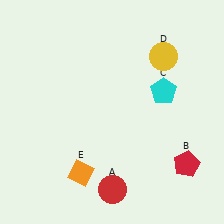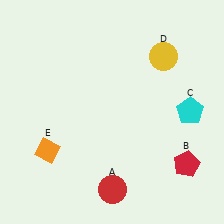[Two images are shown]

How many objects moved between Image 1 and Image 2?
2 objects moved between the two images.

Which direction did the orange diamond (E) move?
The orange diamond (E) moved left.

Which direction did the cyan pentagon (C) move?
The cyan pentagon (C) moved right.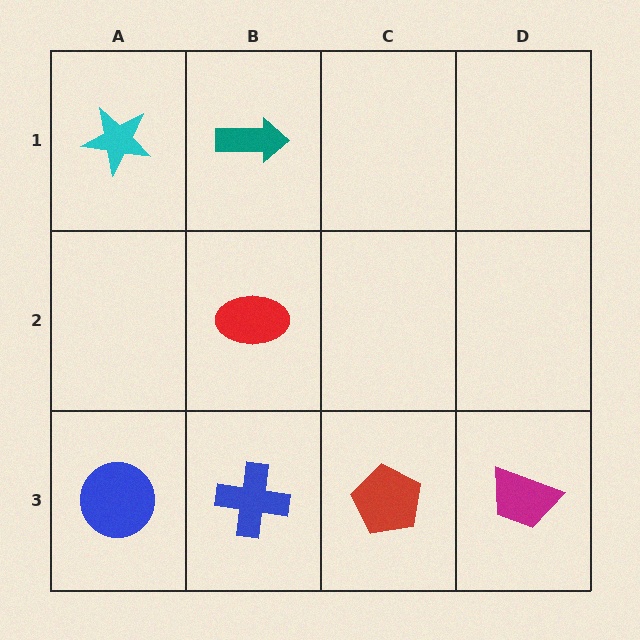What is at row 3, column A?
A blue circle.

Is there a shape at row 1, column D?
No, that cell is empty.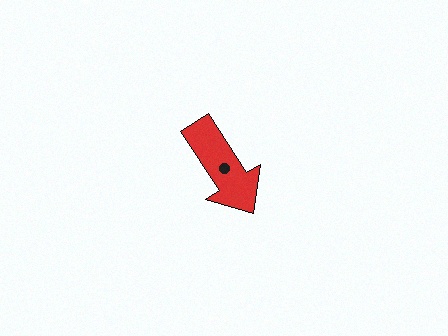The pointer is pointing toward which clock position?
Roughly 5 o'clock.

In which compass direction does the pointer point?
Southeast.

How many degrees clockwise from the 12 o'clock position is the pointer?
Approximately 147 degrees.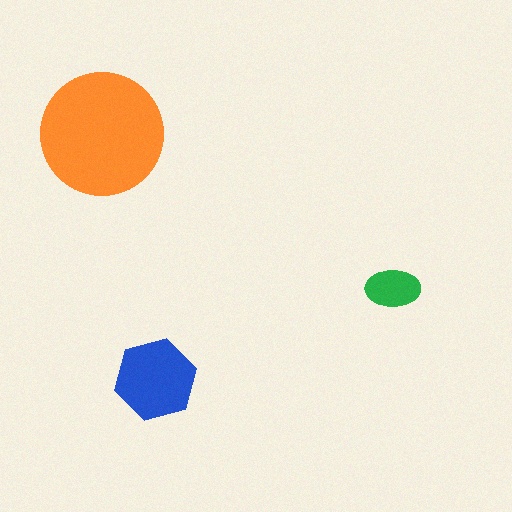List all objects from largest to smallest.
The orange circle, the blue hexagon, the green ellipse.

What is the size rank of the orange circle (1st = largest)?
1st.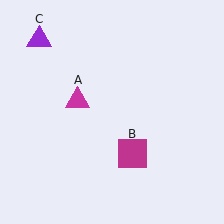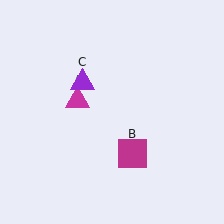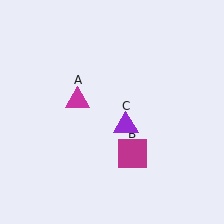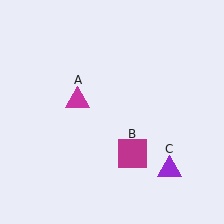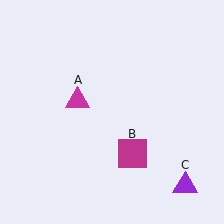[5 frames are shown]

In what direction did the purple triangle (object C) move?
The purple triangle (object C) moved down and to the right.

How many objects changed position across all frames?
1 object changed position: purple triangle (object C).